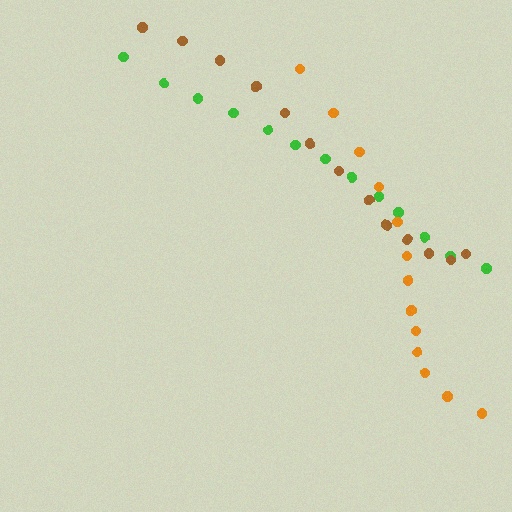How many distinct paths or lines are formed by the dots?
There are 3 distinct paths.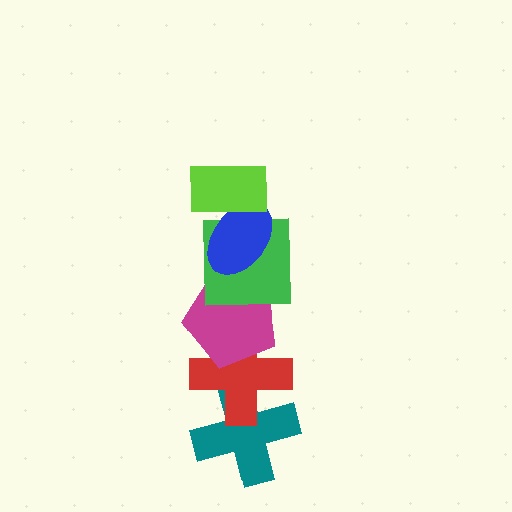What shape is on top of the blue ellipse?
The lime rectangle is on top of the blue ellipse.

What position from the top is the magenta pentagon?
The magenta pentagon is 4th from the top.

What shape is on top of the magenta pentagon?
The green square is on top of the magenta pentagon.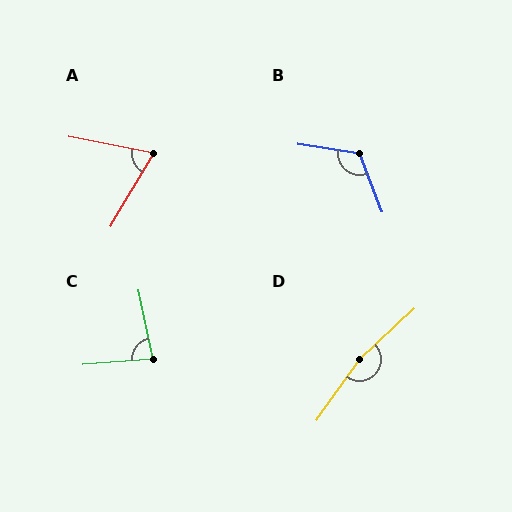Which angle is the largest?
D, at approximately 169 degrees.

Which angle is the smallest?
A, at approximately 70 degrees.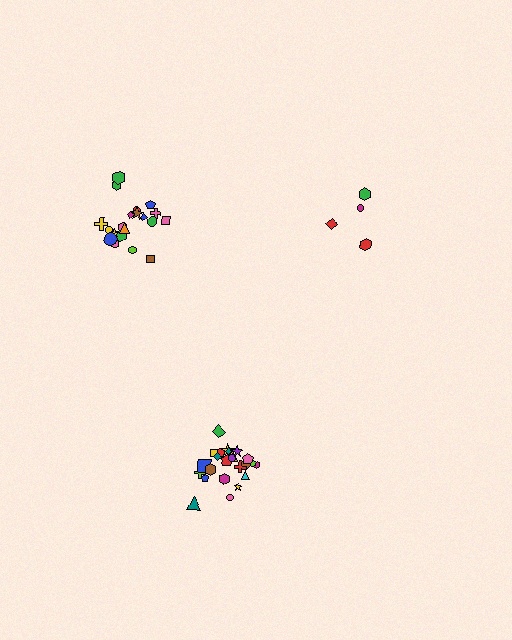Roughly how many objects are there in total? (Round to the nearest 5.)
Roughly 50 objects in total.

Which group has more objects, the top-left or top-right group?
The top-left group.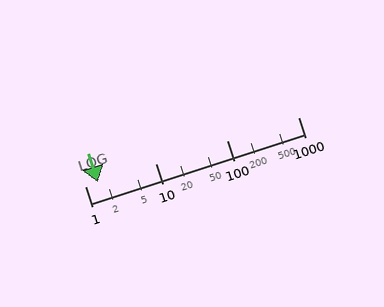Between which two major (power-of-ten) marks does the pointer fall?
The pointer is between 1 and 10.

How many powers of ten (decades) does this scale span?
The scale spans 3 decades, from 1 to 1000.